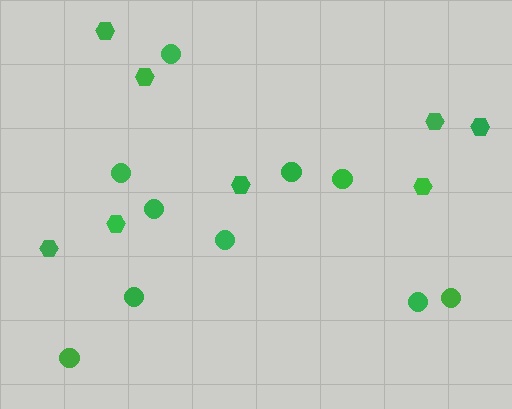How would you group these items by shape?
There are 2 groups: one group of circles (10) and one group of hexagons (8).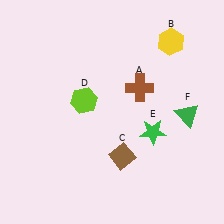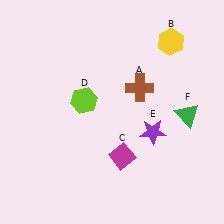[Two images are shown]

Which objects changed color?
C changed from brown to magenta. E changed from green to purple.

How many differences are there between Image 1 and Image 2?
There are 2 differences between the two images.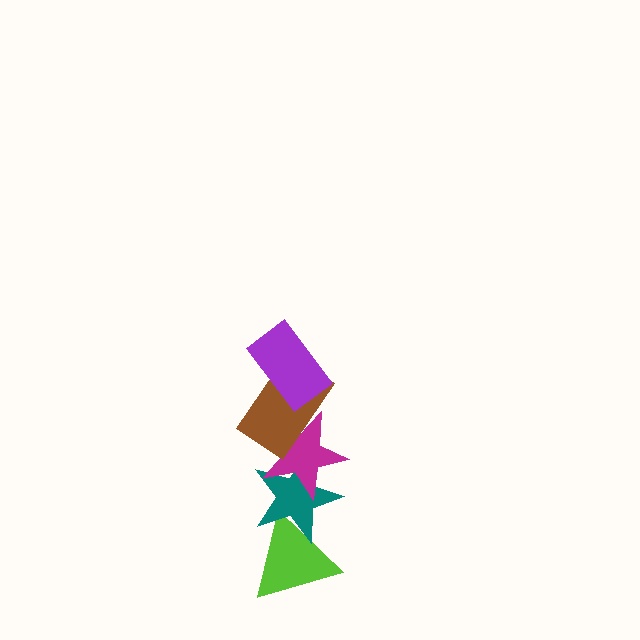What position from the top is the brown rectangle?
The brown rectangle is 2nd from the top.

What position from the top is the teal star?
The teal star is 4th from the top.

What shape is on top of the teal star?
The magenta star is on top of the teal star.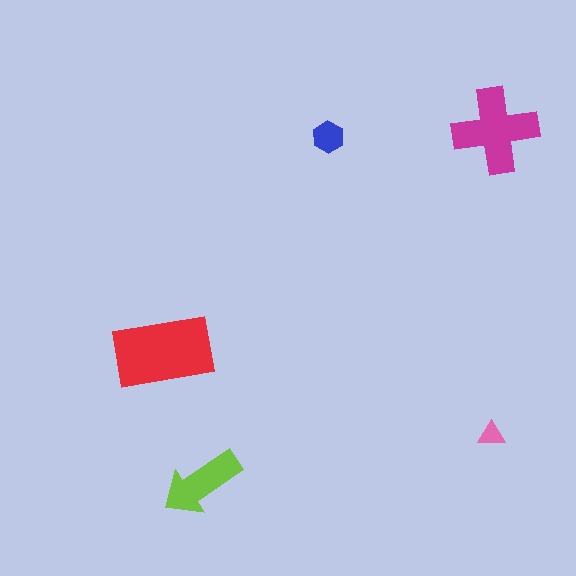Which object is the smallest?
The pink triangle.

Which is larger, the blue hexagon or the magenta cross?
The magenta cross.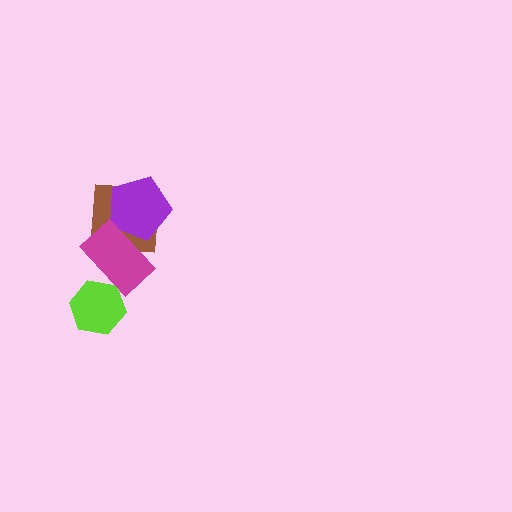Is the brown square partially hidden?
Yes, it is partially covered by another shape.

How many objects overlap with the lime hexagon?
1 object overlaps with the lime hexagon.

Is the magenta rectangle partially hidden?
No, no other shape covers it.